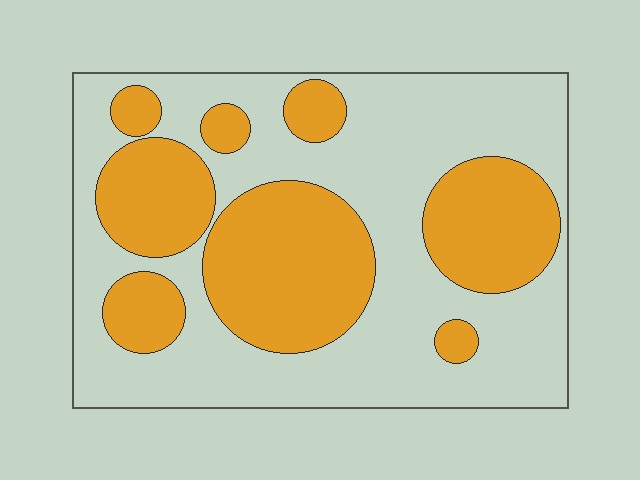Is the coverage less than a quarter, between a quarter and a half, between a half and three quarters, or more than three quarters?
Between a quarter and a half.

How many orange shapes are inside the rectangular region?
8.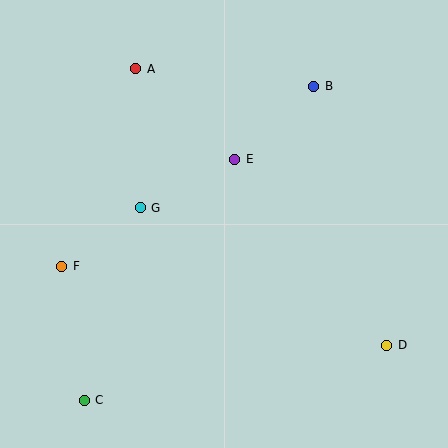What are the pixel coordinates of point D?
Point D is at (387, 345).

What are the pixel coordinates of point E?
Point E is at (235, 159).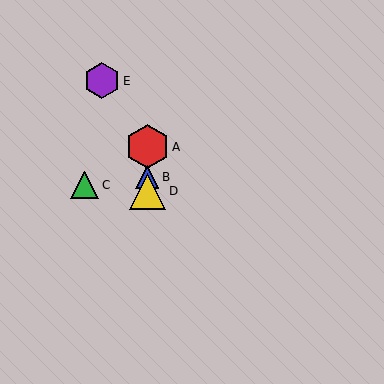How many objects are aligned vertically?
3 objects (A, B, D) are aligned vertically.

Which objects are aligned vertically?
Objects A, B, D are aligned vertically.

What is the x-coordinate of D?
Object D is at x≈147.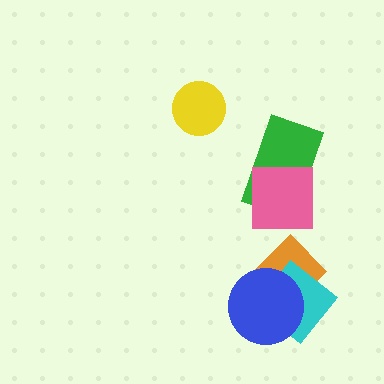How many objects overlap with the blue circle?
2 objects overlap with the blue circle.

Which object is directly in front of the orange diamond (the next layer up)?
The cyan diamond is directly in front of the orange diamond.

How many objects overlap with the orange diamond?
2 objects overlap with the orange diamond.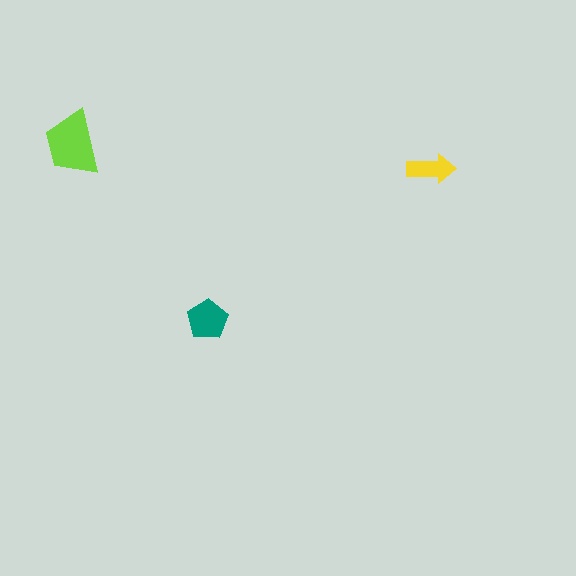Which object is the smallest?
The yellow arrow.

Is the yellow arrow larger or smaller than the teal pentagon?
Smaller.